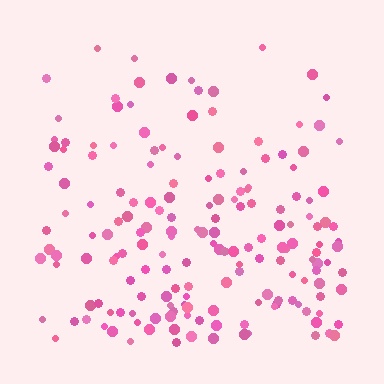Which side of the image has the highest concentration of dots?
The bottom.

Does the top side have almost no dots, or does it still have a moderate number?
Still a moderate number, just noticeably fewer than the bottom.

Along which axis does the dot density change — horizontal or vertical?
Vertical.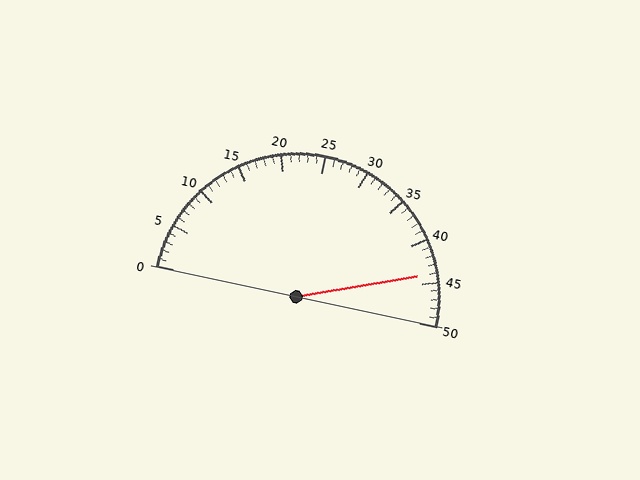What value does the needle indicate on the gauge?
The needle indicates approximately 44.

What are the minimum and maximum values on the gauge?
The gauge ranges from 0 to 50.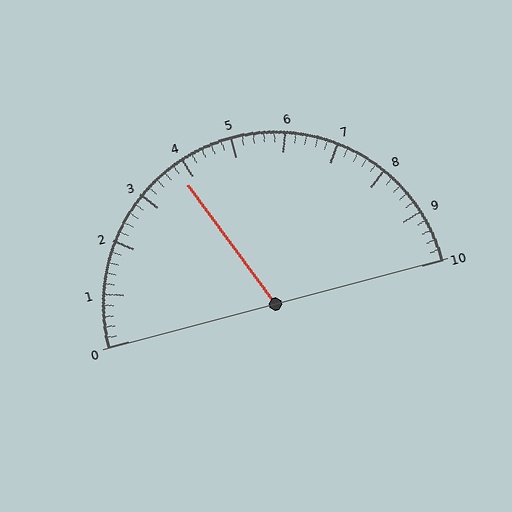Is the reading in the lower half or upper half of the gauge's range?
The reading is in the lower half of the range (0 to 10).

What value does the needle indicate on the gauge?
The needle indicates approximately 3.8.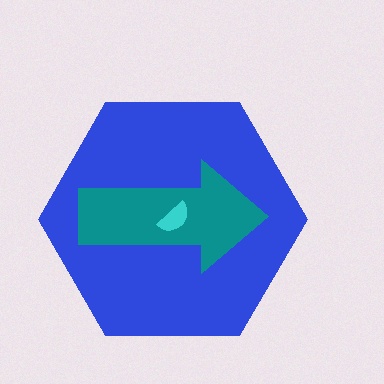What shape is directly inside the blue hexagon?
The teal arrow.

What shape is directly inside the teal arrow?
The cyan semicircle.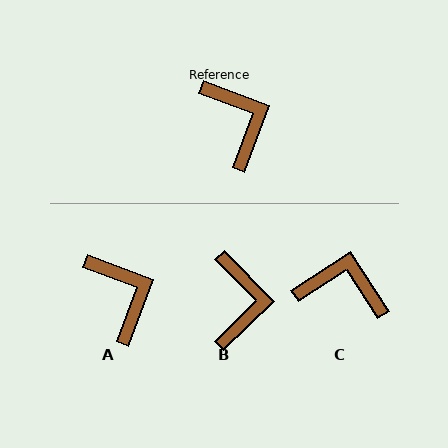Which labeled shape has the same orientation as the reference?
A.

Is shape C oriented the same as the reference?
No, it is off by about 53 degrees.